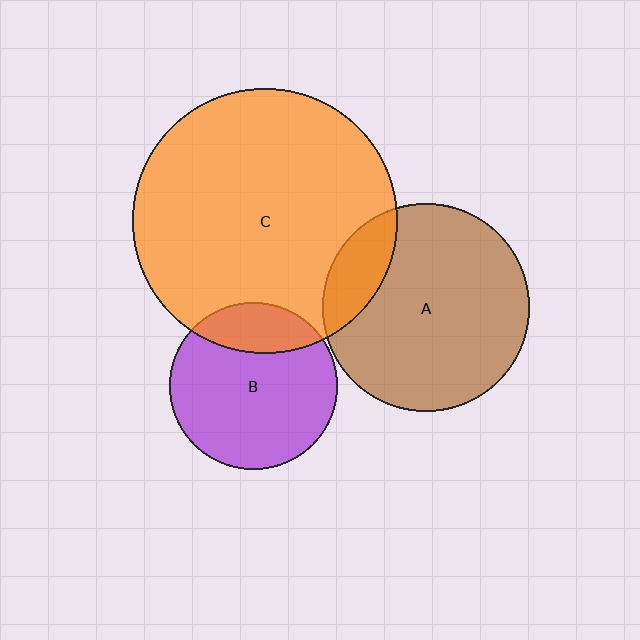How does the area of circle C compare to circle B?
Approximately 2.5 times.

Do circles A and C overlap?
Yes.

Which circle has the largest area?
Circle C (orange).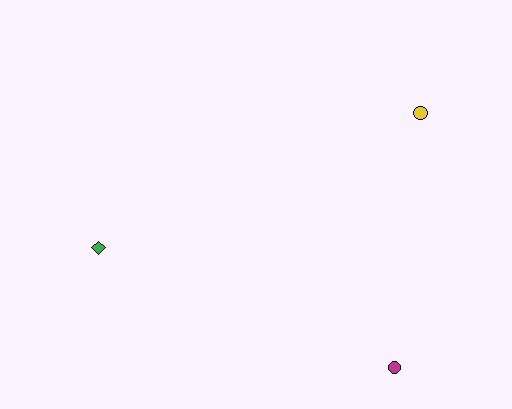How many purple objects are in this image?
There are no purple objects.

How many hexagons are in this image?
There are no hexagons.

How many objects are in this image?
There are 3 objects.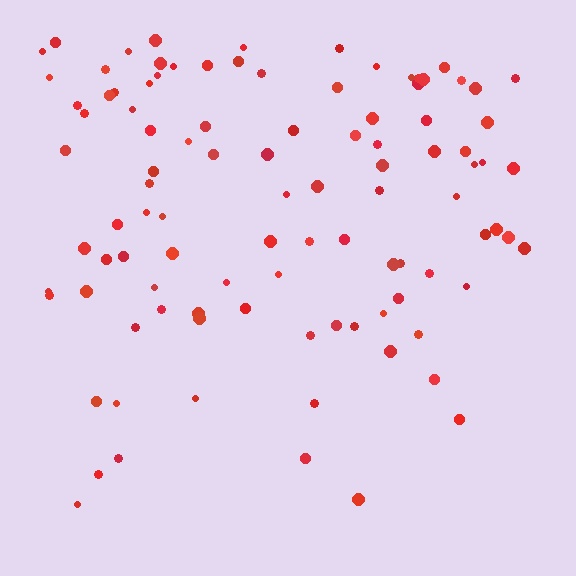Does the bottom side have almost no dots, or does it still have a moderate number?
Still a moderate number, just noticeably fewer than the top.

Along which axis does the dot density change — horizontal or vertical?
Vertical.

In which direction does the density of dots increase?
From bottom to top, with the top side densest.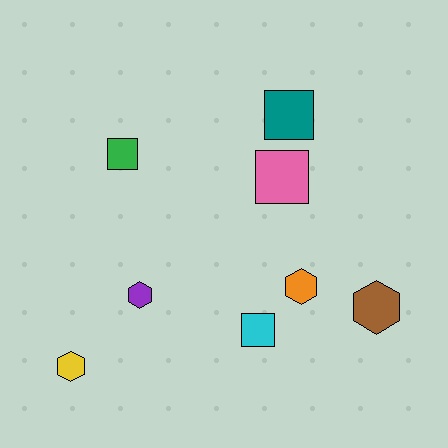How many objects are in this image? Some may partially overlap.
There are 8 objects.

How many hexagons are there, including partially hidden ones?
There are 4 hexagons.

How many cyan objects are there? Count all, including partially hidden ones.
There is 1 cyan object.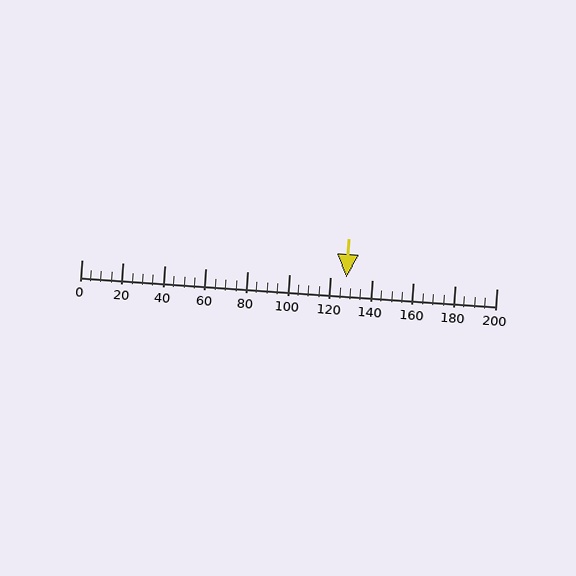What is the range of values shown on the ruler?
The ruler shows values from 0 to 200.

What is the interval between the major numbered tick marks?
The major tick marks are spaced 20 units apart.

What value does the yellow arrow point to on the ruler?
The yellow arrow points to approximately 128.